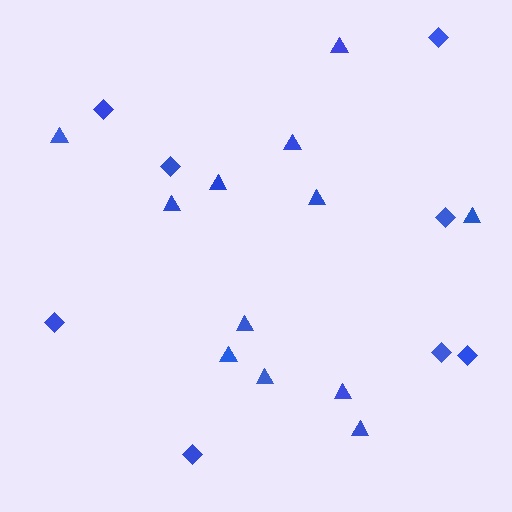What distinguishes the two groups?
There are 2 groups: one group of triangles (12) and one group of diamonds (8).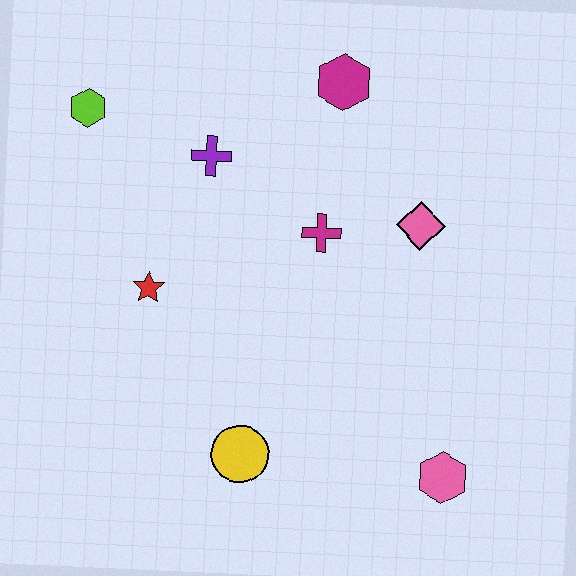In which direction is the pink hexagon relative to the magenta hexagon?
The pink hexagon is below the magenta hexagon.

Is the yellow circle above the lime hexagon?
No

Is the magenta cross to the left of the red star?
No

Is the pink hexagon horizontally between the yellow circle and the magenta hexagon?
No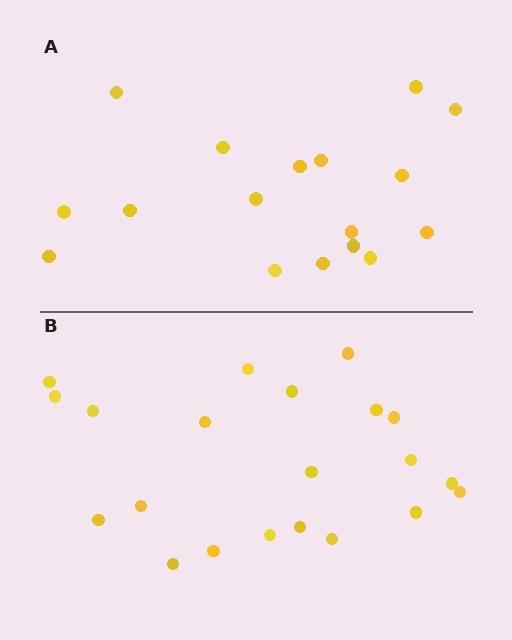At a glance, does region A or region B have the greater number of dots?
Region B (the bottom region) has more dots.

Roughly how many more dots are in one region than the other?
Region B has about 4 more dots than region A.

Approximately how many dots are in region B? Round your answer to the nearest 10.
About 20 dots. (The exact count is 21, which rounds to 20.)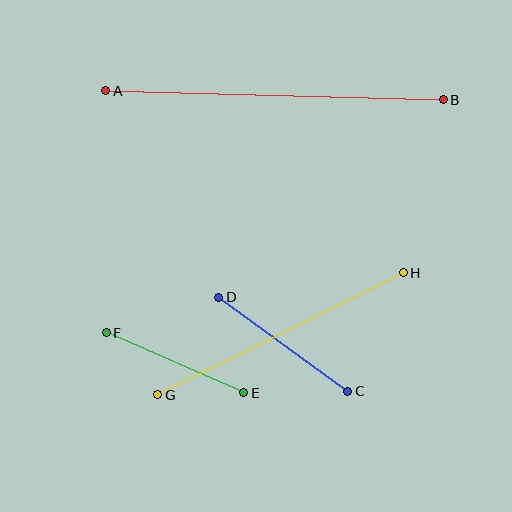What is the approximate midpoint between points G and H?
The midpoint is at approximately (281, 334) pixels.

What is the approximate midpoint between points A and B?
The midpoint is at approximately (275, 95) pixels.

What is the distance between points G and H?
The distance is approximately 274 pixels.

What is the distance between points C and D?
The distance is approximately 159 pixels.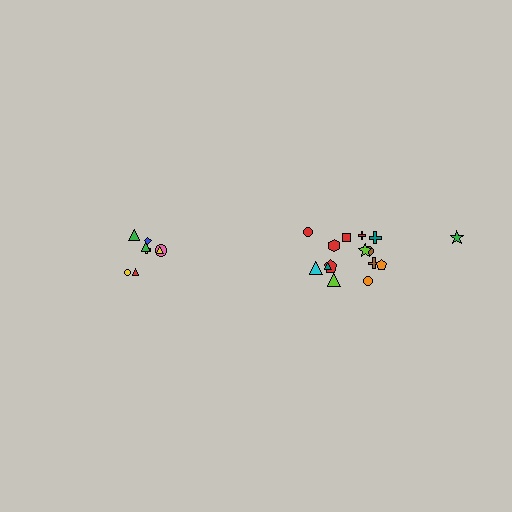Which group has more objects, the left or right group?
The right group.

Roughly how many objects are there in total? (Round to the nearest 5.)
Roughly 25 objects in total.